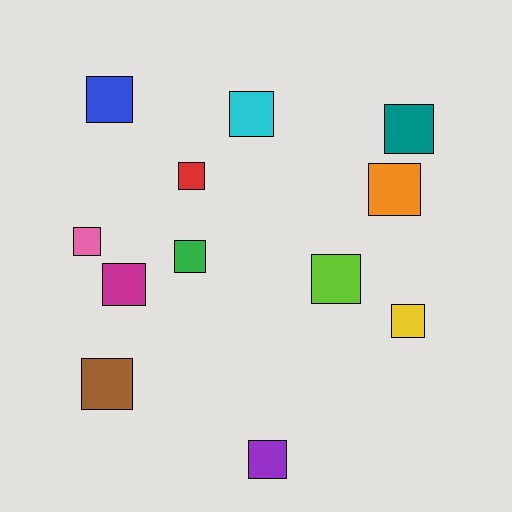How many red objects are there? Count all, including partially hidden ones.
There is 1 red object.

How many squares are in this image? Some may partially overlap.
There are 12 squares.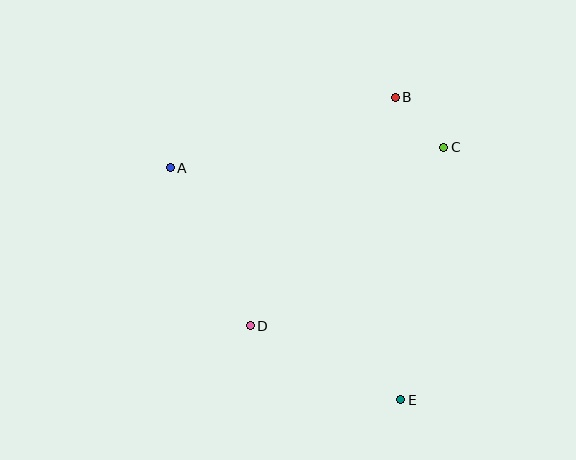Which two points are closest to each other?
Points B and C are closest to each other.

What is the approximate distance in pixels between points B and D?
The distance between B and D is approximately 271 pixels.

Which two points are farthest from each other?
Points A and E are farthest from each other.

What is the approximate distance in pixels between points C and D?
The distance between C and D is approximately 263 pixels.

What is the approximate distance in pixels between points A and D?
The distance between A and D is approximately 177 pixels.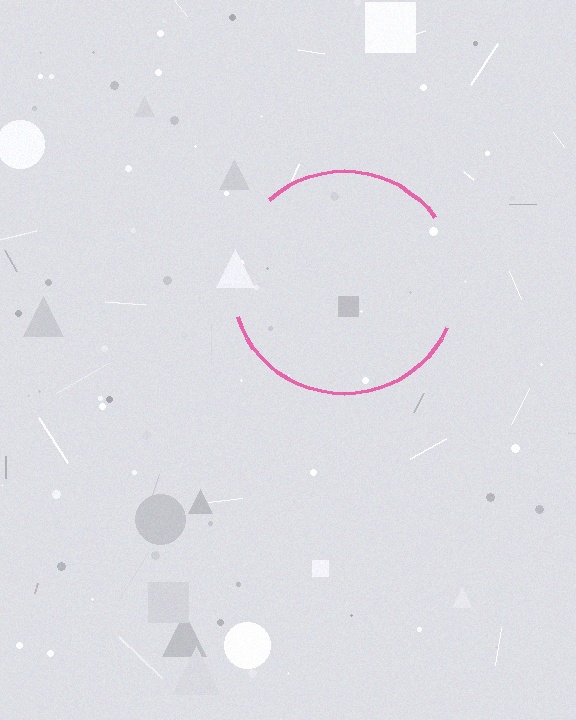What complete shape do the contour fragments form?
The contour fragments form a circle.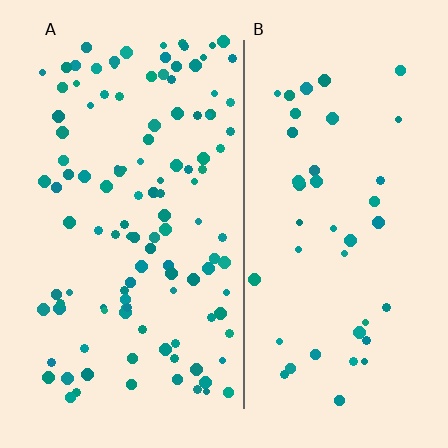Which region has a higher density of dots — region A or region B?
A (the left).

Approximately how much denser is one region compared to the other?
Approximately 2.8× — region A over region B.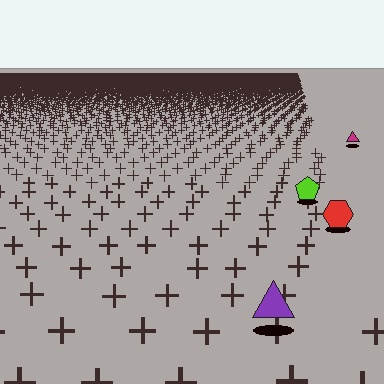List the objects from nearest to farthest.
From nearest to farthest: the purple triangle, the red hexagon, the lime pentagon, the magenta triangle.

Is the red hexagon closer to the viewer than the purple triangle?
No. The purple triangle is closer — you can tell from the texture gradient: the ground texture is coarser near it.